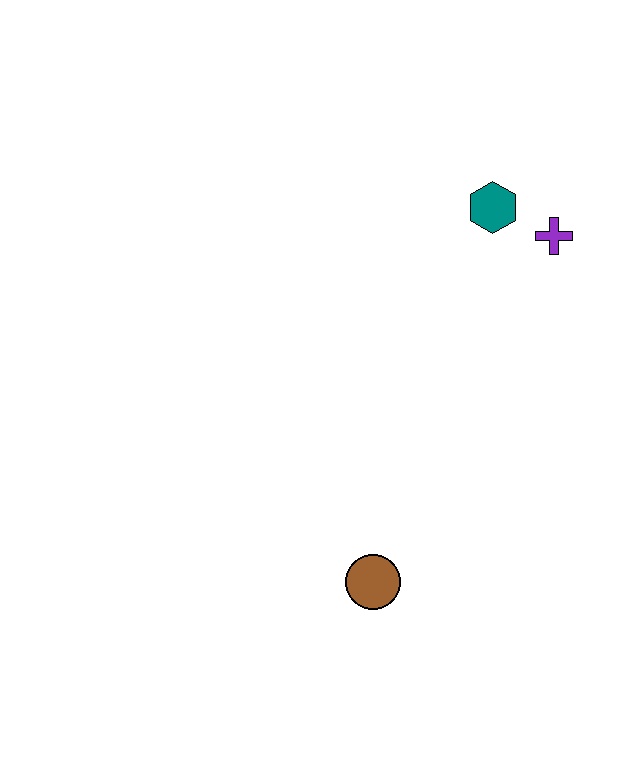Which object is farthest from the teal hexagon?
The brown circle is farthest from the teal hexagon.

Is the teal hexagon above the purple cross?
Yes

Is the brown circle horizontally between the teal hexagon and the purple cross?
No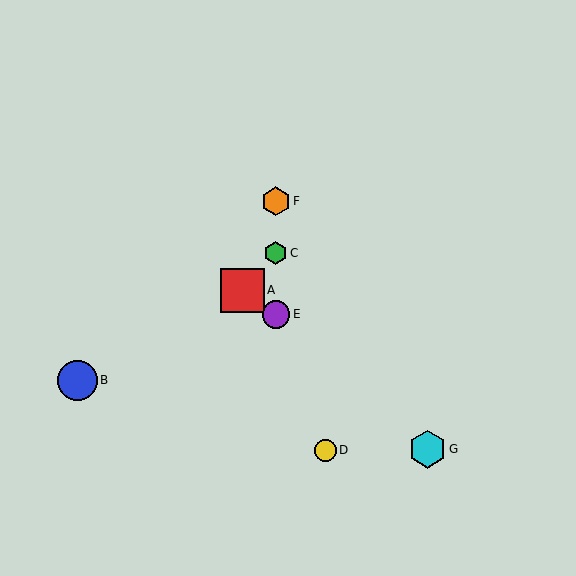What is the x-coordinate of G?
Object G is at x≈427.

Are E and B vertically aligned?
No, E is at x≈276 and B is at x≈77.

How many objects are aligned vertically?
3 objects (C, E, F) are aligned vertically.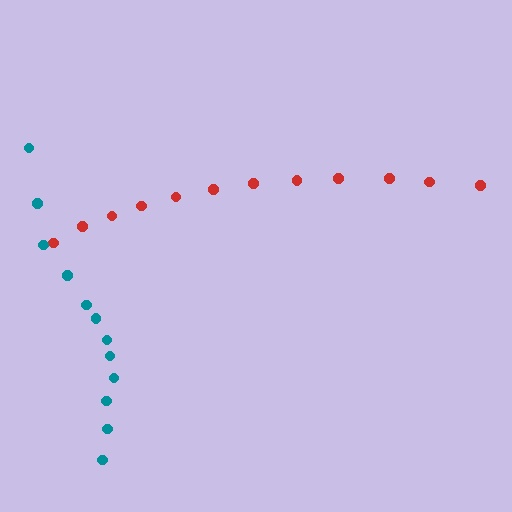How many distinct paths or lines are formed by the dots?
There are 2 distinct paths.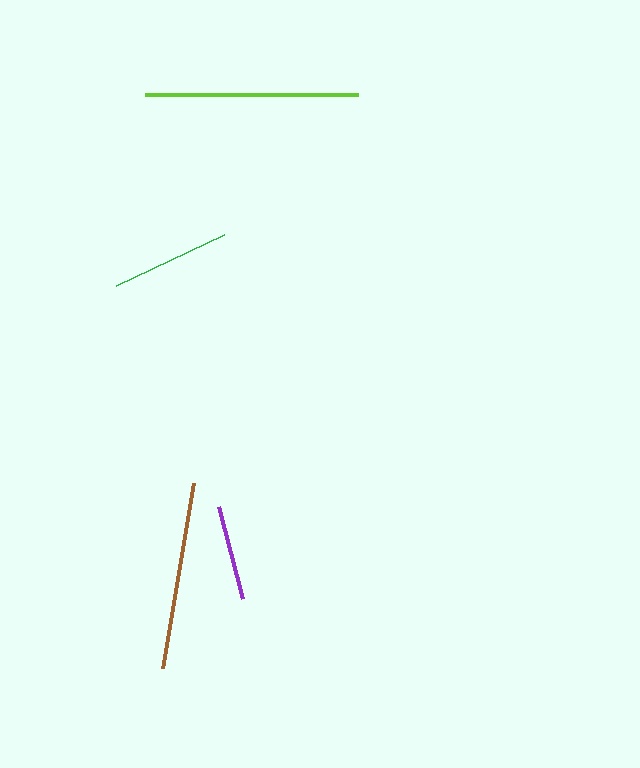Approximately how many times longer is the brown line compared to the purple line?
The brown line is approximately 2.0 times the length of the purple line.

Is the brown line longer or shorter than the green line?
The brown line is longer than the green line.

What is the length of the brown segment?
The brown segment is approximately 188 pixels long.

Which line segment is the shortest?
The purple line is the shortest at approximately 96 pixels.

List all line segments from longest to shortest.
From longest to shortest: lime, brown, green, purple.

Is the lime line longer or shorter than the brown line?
The lime line is longer than the brown line.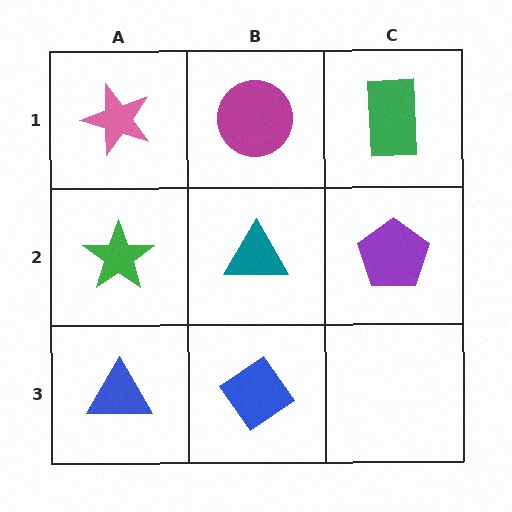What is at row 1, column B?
A magenta circle.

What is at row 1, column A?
A pink star.